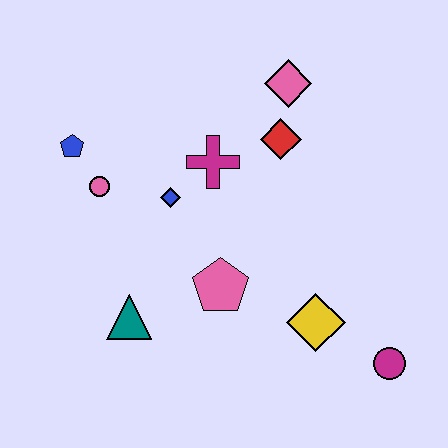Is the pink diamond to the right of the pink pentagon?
Yes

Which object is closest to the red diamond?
The pink diamond is closest to the red diamond.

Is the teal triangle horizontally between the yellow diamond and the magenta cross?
No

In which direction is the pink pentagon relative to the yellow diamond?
The pink pentagon is to the left of the yellow diamond.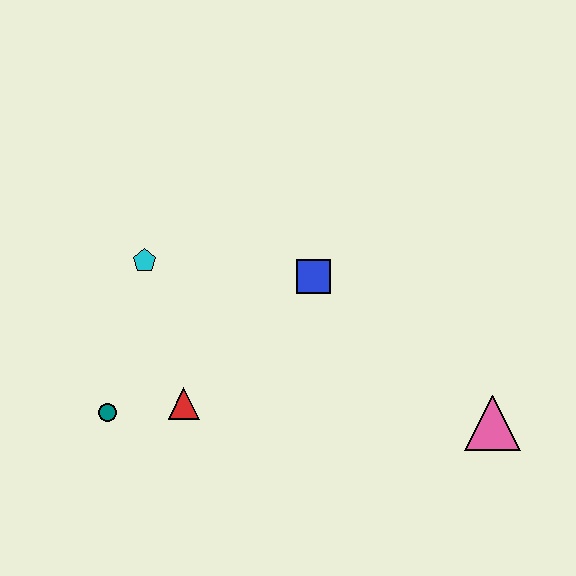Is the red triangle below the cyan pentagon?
Yes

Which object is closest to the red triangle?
The teal circle is closest to the red triangle.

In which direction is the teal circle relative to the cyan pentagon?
The teal circle is below the cyan pentagon.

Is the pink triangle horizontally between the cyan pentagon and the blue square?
No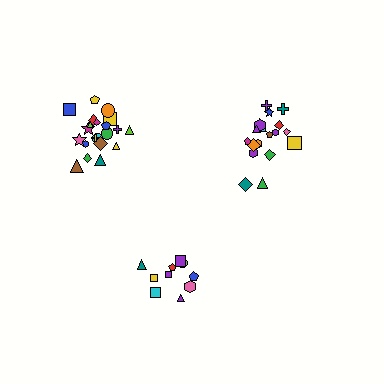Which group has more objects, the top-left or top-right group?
The top-left group.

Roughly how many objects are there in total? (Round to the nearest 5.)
Roughly 50 objects in total.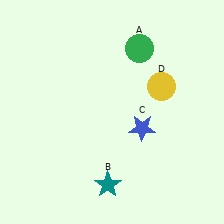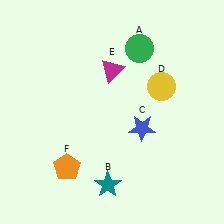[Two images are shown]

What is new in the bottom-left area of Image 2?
An orange pentagon (F) was added in the bottom-left area of Image 2.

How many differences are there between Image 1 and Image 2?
There are 2 differences between the two images.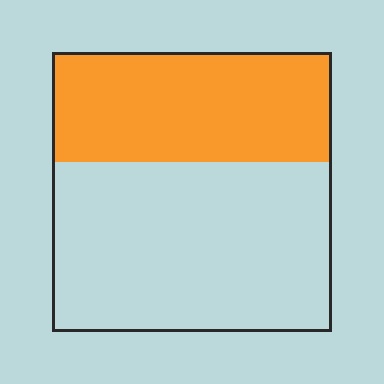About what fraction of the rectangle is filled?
About two fifths (2/5).